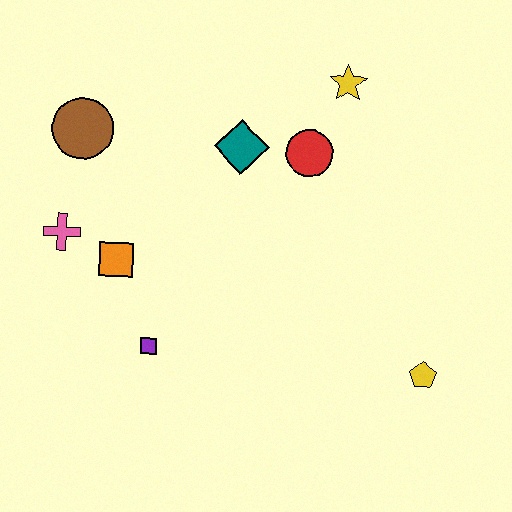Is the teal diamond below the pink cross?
No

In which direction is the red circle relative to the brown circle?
The red circle is to the right of the brown circle.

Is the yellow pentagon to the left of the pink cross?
No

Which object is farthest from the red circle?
The pink cross is farthest from the red circle.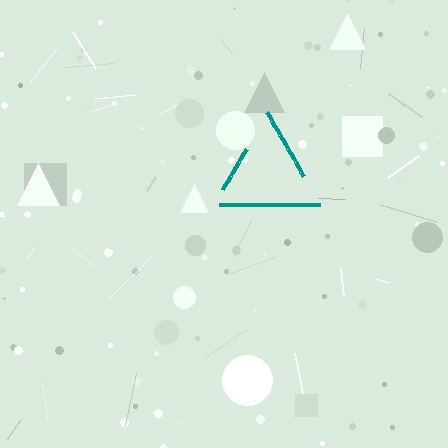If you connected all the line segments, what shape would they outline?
They would outline a triangle.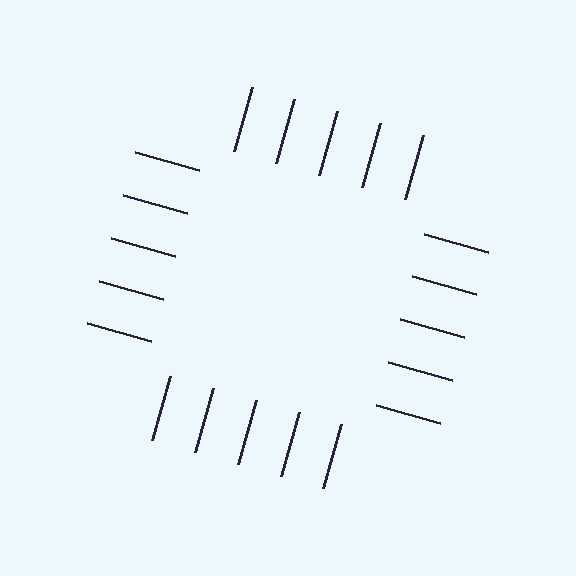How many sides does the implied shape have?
4 sides — the line-ends trace a square.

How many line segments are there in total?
20 — 5 along each of the 4 edges.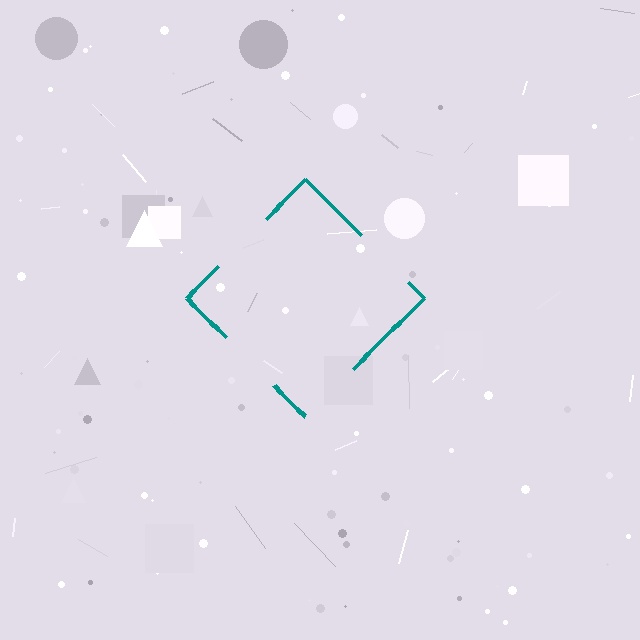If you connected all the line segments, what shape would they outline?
They would outline a diamond.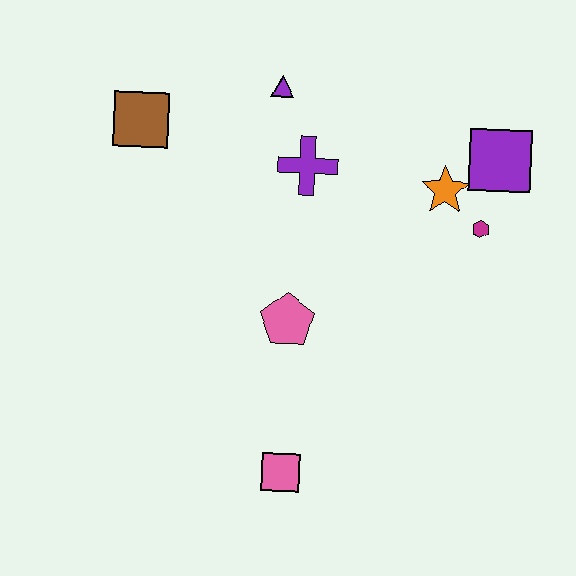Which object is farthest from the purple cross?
The pink square is farthest from the purple cross.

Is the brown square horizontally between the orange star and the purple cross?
No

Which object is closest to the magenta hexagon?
The orange star is closest to the magenta hexagon.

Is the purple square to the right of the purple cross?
Yes